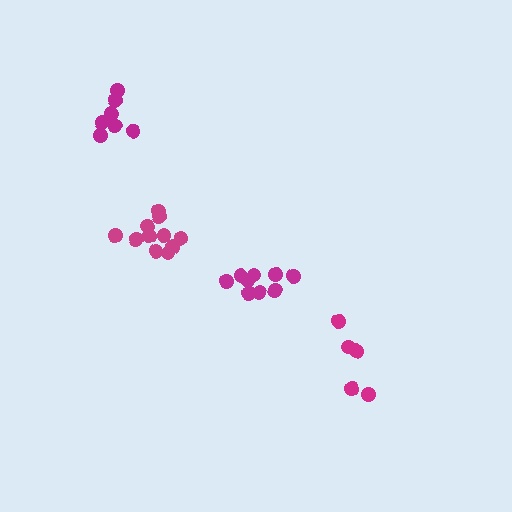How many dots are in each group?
Group 1: 7 dots, Group 2: 5 dots, Group 3: 11 dots, Group 4: 9 dots (32 total).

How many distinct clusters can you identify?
There are 4 distinct clusters.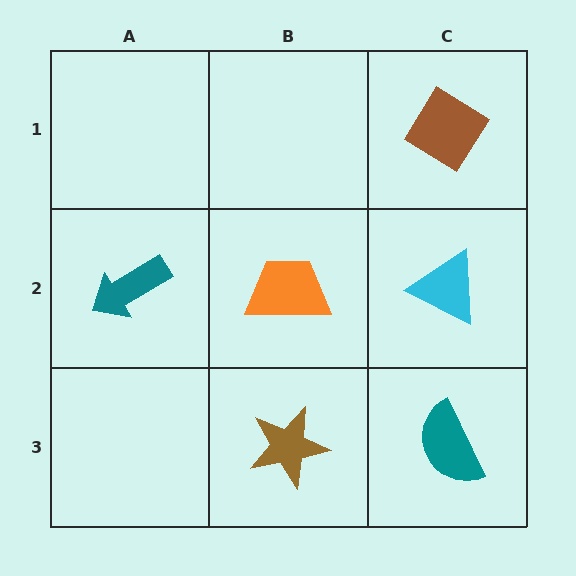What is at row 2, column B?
An orange trapezoid.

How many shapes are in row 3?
2 shapes.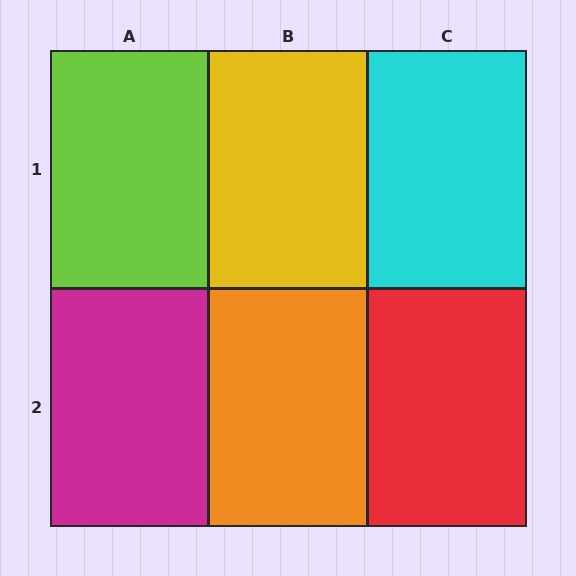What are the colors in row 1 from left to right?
Lime, yellow, cyan.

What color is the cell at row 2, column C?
Red.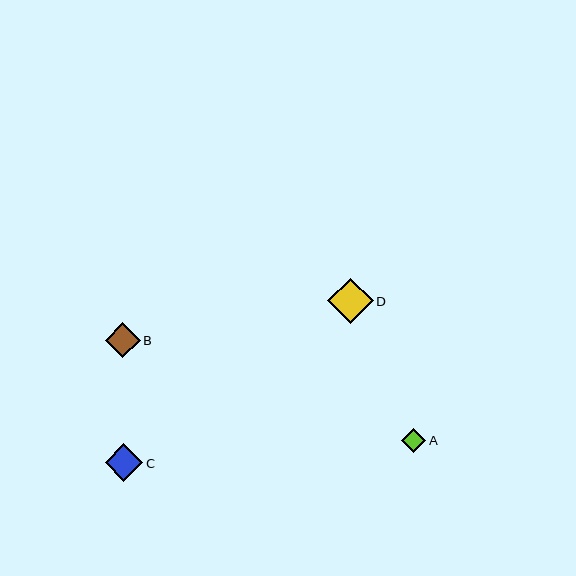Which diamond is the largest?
Diamond D is the largest with a size of approximately 45 pixels.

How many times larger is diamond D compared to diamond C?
Diamond D is approximately 1.2 times the size of diamond C.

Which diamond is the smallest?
Diamond A is the smallest with a size of approximately 24 pixels.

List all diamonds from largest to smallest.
From largest to smallest: D, C, B, A.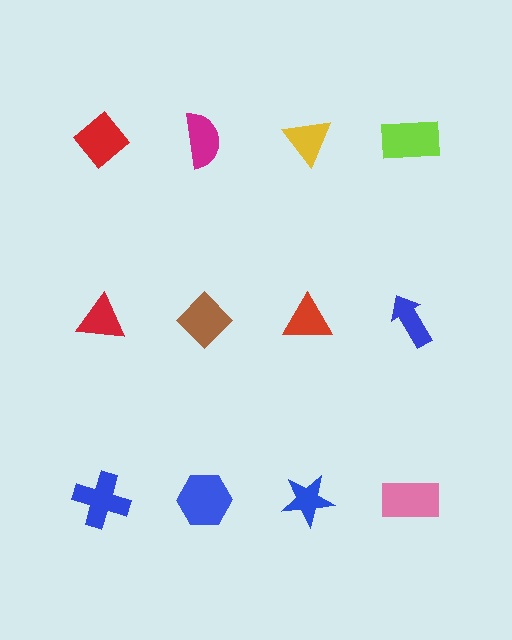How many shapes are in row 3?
4 shapes.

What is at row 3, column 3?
A blue star.